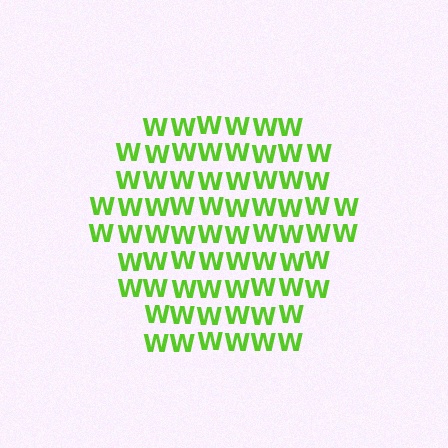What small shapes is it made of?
It is made of small letter W's.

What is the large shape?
The large shape is a hexagon.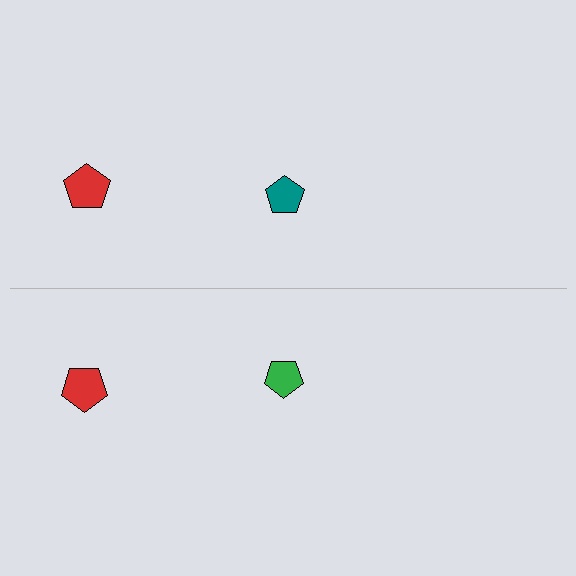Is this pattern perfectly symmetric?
No, the pattern is not perfectly symmetric. The green pentagon on the bottom side breaks the symmetry — its mirror counterpart is teal.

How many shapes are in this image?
There are 4 shapes in this image.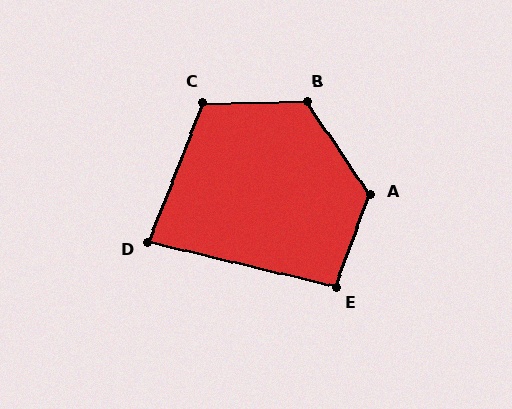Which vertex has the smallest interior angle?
D, at approximately 82 degrees.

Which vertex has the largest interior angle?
A, at approximately 125 degrees.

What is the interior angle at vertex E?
Approximately 97 degrees (obtuse).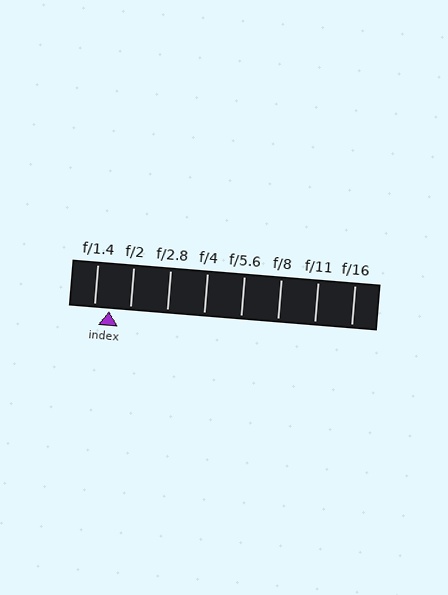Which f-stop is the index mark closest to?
The index mark is closest to f/1.4.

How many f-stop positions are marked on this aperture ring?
There are 8 f-stop positions marked.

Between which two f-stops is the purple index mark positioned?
The index mark is between f/1.4 and f/2.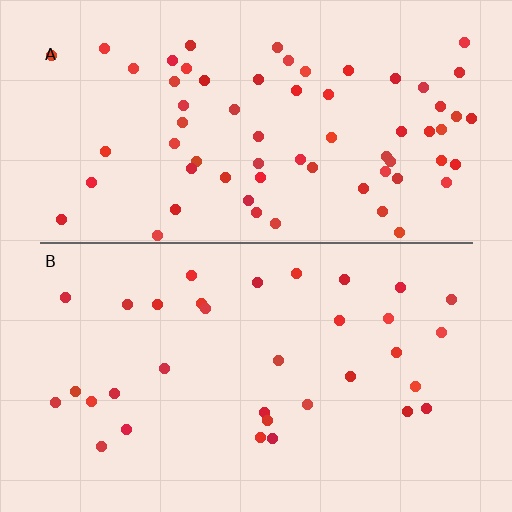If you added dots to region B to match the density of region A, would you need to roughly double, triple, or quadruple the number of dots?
Approximately double.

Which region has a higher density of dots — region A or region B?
A (the top).